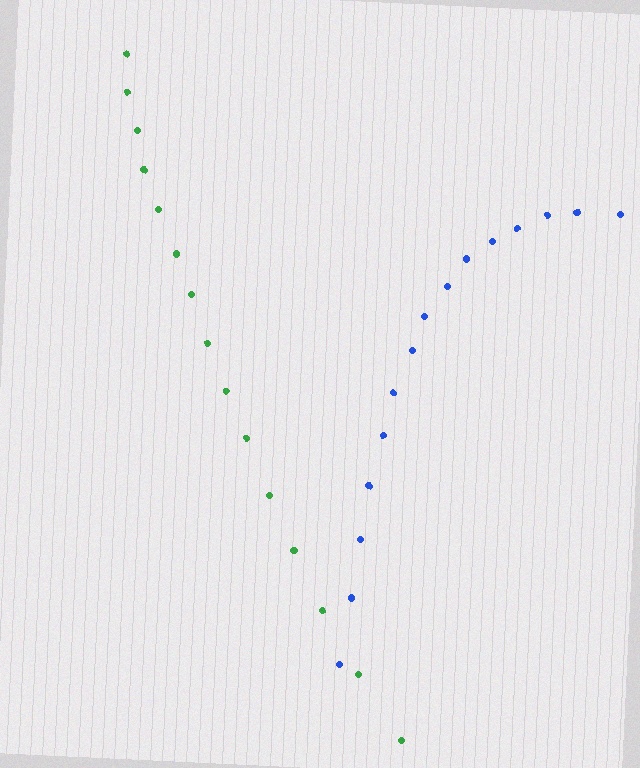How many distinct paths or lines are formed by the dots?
There are 2 distinct paths.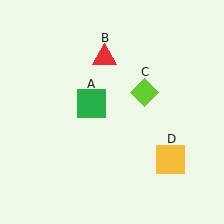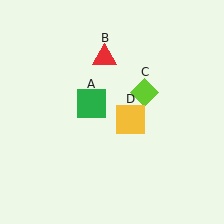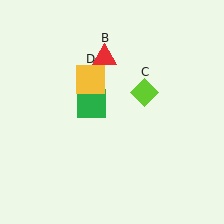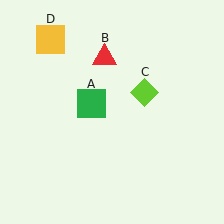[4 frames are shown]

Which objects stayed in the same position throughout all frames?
Green square (object A) and red triangle (object B) and lime diamond (object C) remained stationary.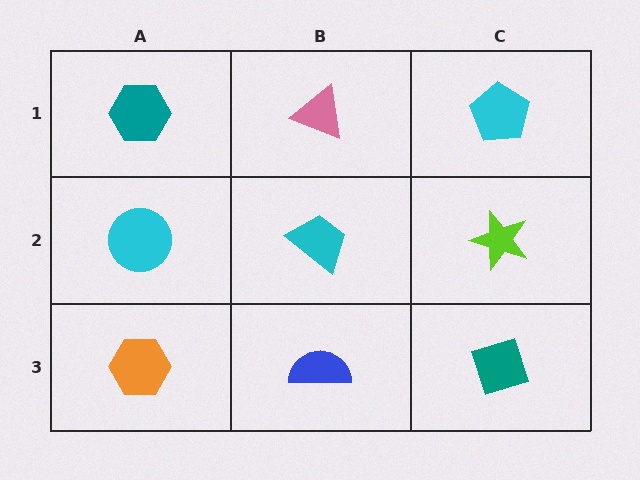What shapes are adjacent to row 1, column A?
A cyan circle (row 2, column A), a pink triangle (row 1, column B).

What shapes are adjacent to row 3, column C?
A lime star (row 2, column C), a blue semicircle (row 3, column B).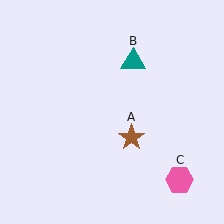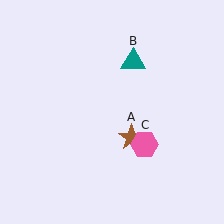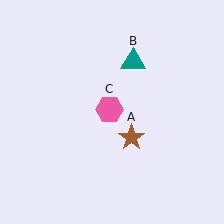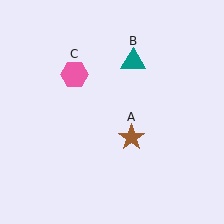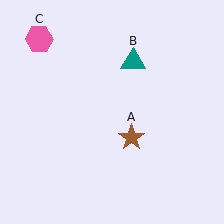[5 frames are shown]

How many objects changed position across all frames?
1 object changed position: pink hexagon (object C).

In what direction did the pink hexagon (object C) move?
The pink hexagon (object C) moved up and to the left.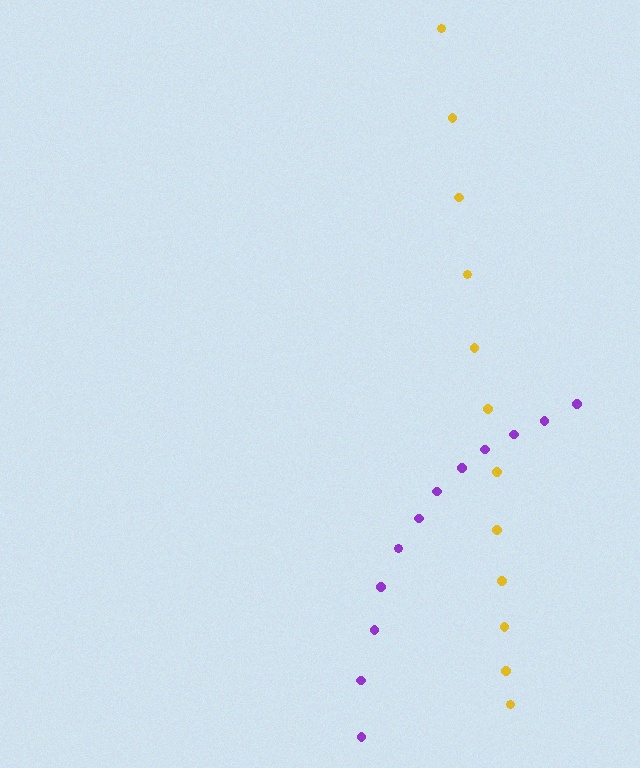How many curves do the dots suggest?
There are 2 distinct paths.